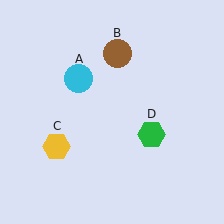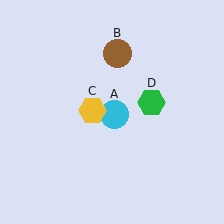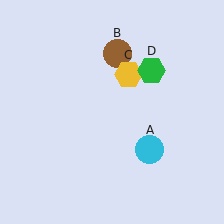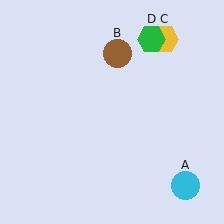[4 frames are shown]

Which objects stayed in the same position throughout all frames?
Brown circle (object B) remained stationary.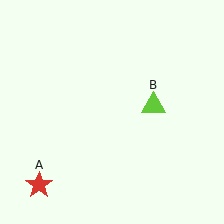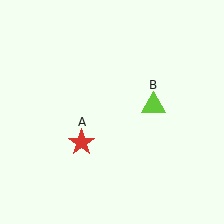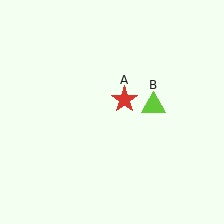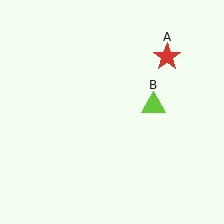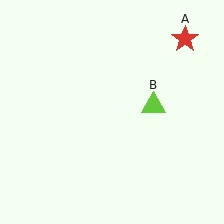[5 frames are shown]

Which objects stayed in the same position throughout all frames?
Lime triangle (object B) remained stationary.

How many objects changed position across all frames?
1 object changed position: red star (object A).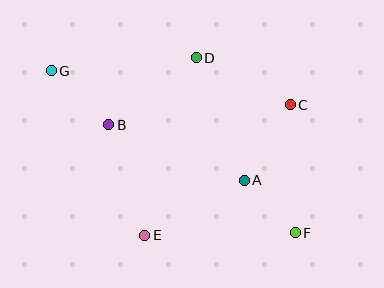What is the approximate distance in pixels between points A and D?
The distance between A and D is approximately 131 pixels.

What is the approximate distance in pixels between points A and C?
The distance between A and C is approximately 88 pixels.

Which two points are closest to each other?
Points A and F are closest to each other.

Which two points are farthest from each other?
Points F and G are farthest from each other.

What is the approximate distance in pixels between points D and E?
The distance between D and E is approximately 185 pixels.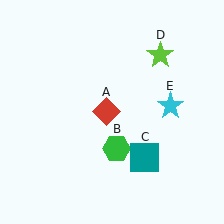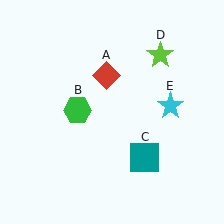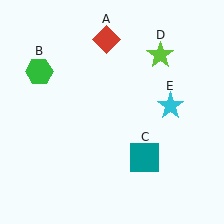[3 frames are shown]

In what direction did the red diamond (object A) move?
The red diamond (object A) moved up.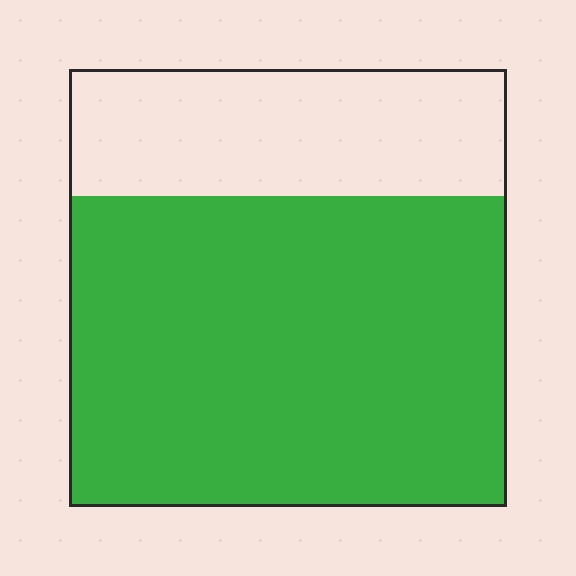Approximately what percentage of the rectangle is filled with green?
Approximately 70%.